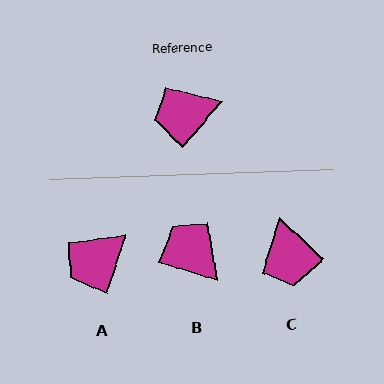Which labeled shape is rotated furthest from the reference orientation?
C, about 87 degrees away.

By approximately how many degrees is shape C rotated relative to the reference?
Approximately 87 degrees counter-clockwise.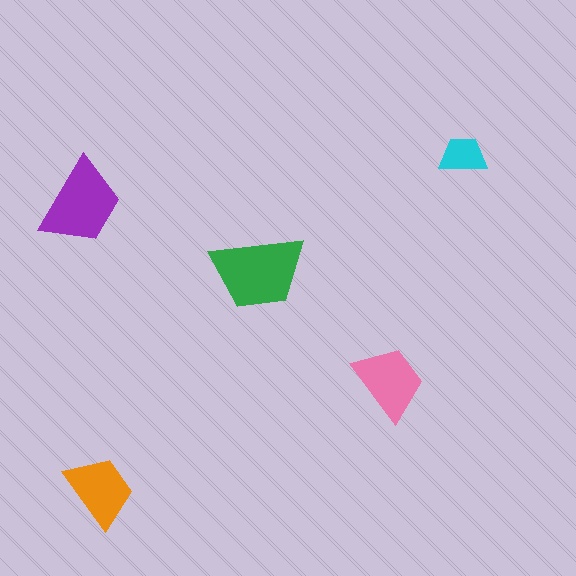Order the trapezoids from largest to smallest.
the green one, the purple one, the pink one, the orange one, the cyan one.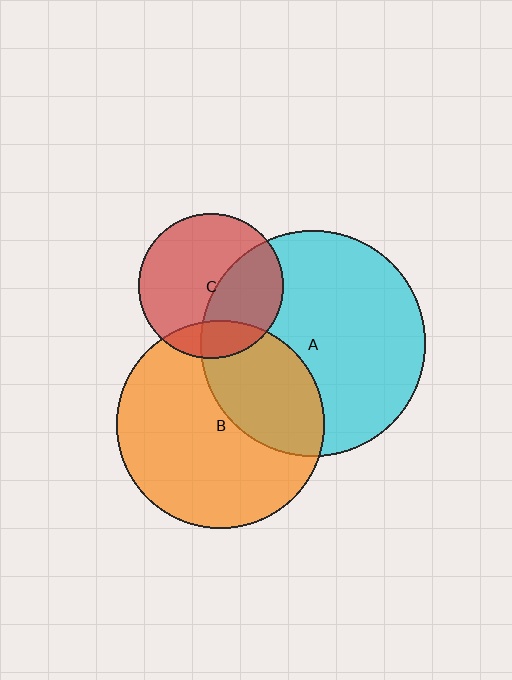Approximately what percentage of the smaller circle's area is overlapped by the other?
Approximately 35%.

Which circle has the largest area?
Circle A (cyan).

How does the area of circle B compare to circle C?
Approximately 2.1 times.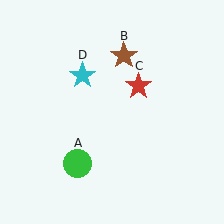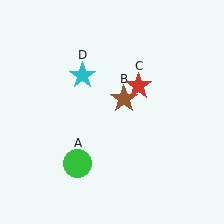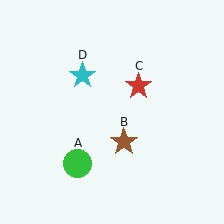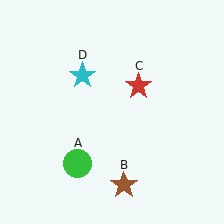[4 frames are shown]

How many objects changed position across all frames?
1 object changed position: brown star (object B).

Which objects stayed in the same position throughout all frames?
Green circle (object A) and red star (object C) and cyan star (object D) remained stationary.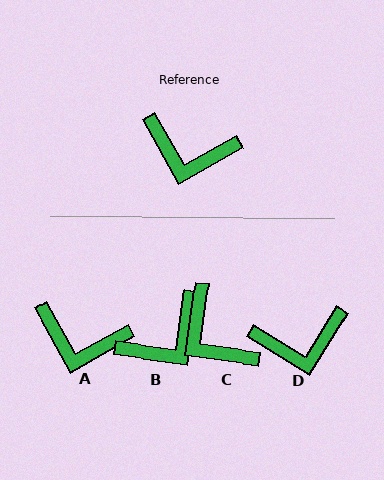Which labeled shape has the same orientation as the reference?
A.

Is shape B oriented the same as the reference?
No, it is off by about 53 degrees.